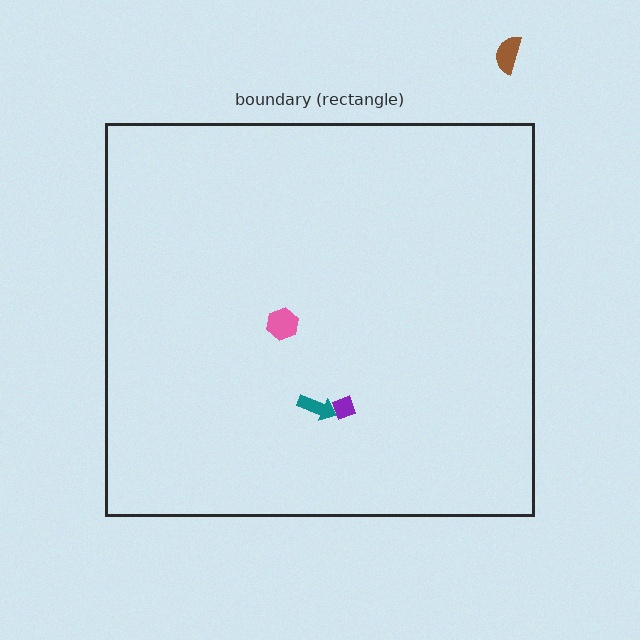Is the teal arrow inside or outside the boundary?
Inside.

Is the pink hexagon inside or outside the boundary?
Inside.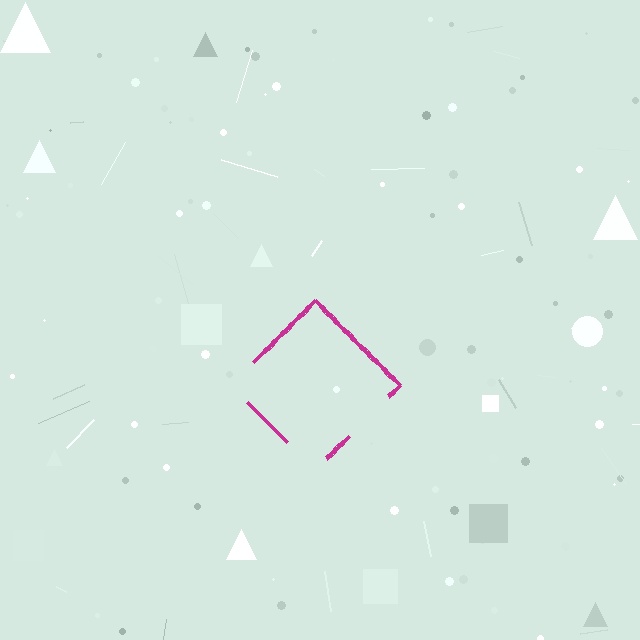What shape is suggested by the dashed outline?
The dashed outline suggests a diamond.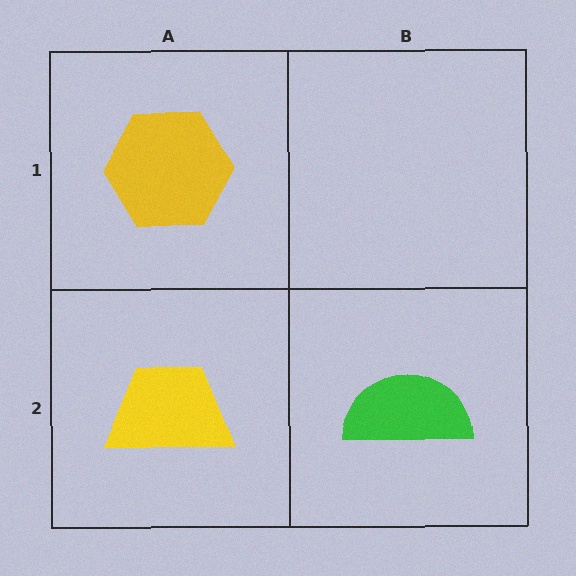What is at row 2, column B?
A green semicircle.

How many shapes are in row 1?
1 shape.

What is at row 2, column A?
A yellow trapezoid.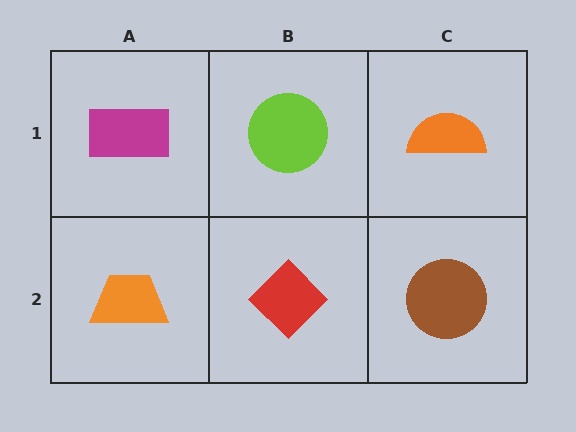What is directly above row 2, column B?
A lime circle.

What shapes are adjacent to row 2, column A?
A magenta rectangle (row 1, column A), a red diamond (row 2, column B).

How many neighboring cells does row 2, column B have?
3.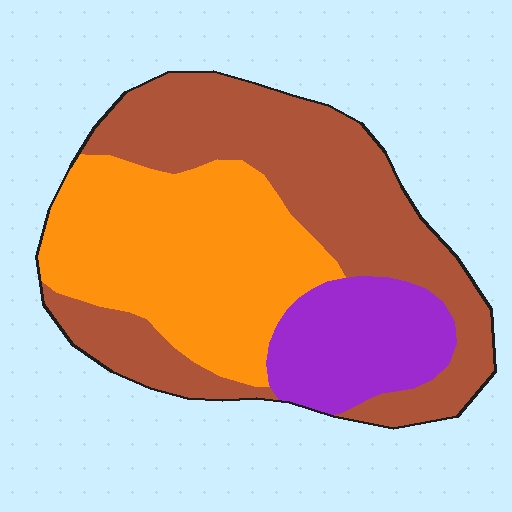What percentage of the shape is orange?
Orange covers around 35% of the shape.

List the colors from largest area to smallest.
From largest to smallest: brown, orange, purple.